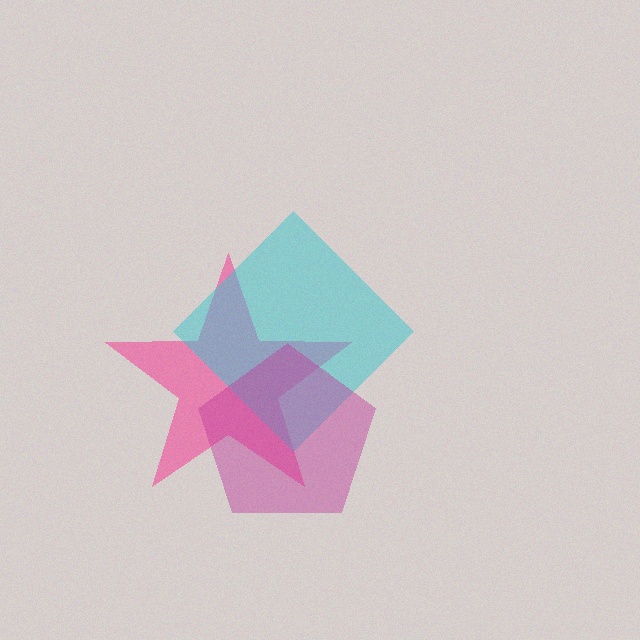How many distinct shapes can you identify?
There are 3 distinct shapes: a pink star, a cyan diamond, a magenta pentagon.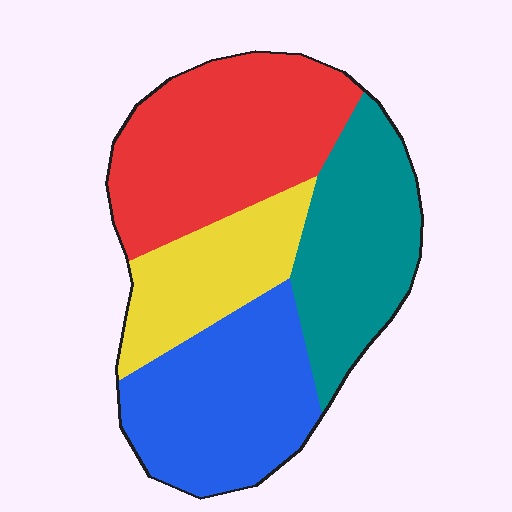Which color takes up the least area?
Yellow, at roughly 15%.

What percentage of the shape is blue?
Blue covers 27% of the shape.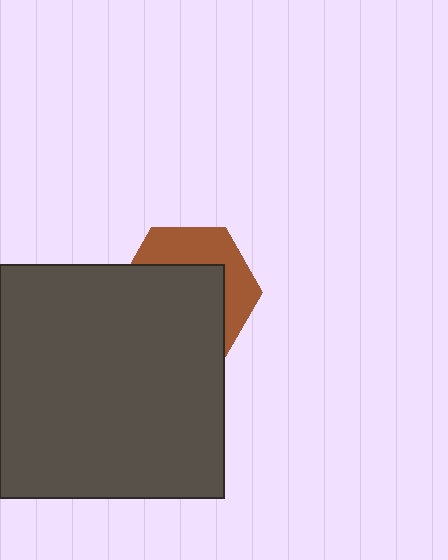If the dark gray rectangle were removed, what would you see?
You would see the complete brown hexagon.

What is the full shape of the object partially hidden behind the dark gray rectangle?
The partially hidden object is a brown hexagon.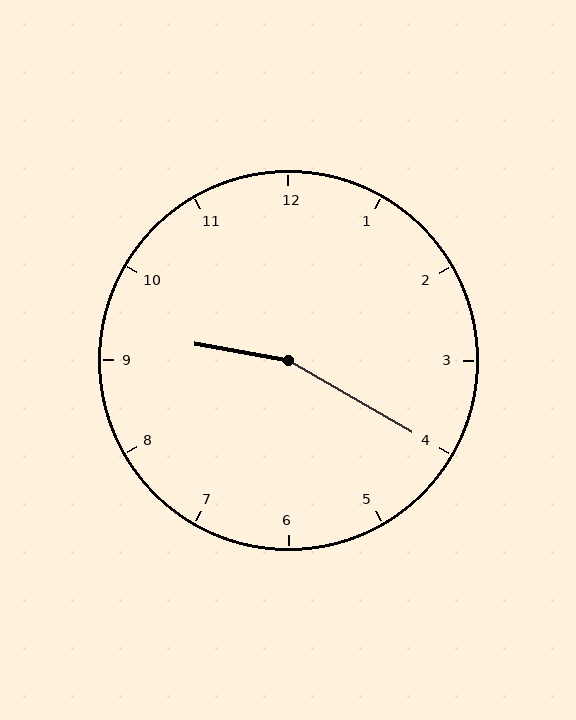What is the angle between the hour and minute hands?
Approximately 160 degrees.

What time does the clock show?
9:20.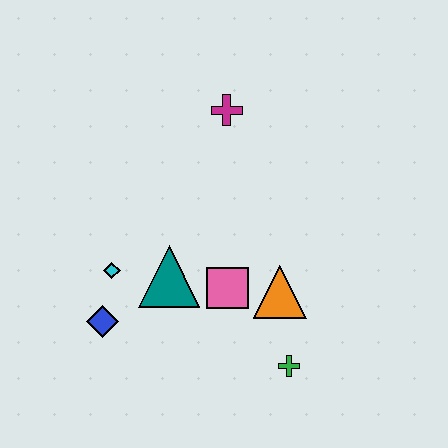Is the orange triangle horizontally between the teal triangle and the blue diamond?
No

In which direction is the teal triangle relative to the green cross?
The teal triangle is to the left of the green cross.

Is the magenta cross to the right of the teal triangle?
Yes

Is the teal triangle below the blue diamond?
No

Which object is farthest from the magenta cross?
The green cross is farthest from the magenta cross.